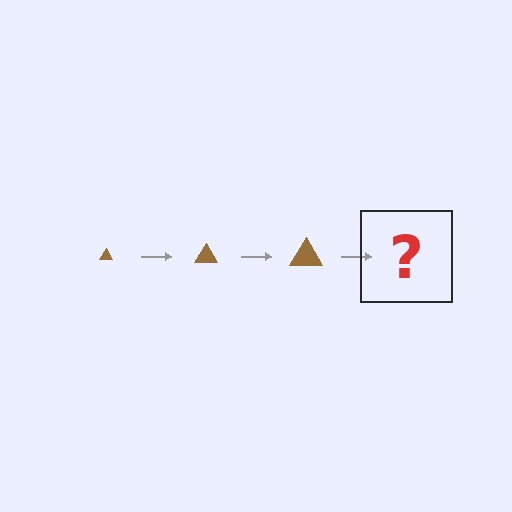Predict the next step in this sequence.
The next step is a brown triangle, larger than the previous one.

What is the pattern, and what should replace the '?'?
The pattern is that the triangle gets progressively larger each step. The '?' should be a brown triangle, larger than the previous one.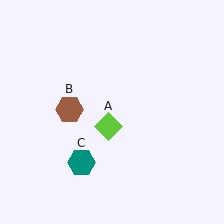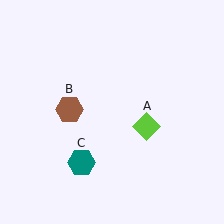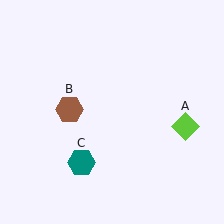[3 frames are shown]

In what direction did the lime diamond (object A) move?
The lime diamond (object A) moved right.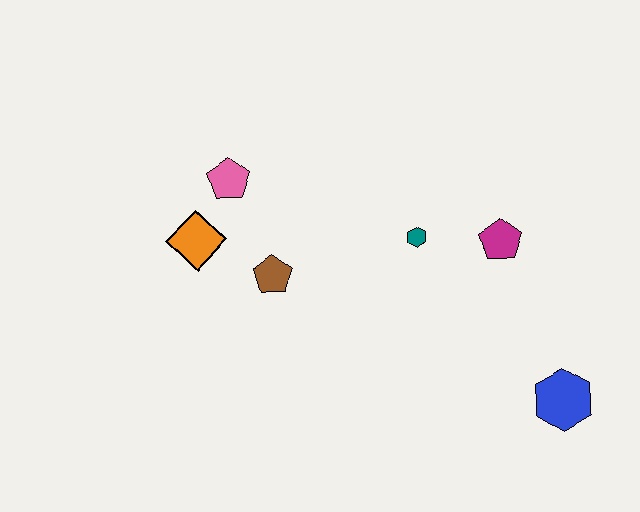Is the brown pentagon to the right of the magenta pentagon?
No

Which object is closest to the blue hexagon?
The magenta pentagon is closest to the blue hexagon.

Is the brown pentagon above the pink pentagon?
No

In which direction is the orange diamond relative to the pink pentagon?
The orange diamond is below the pink pentagon.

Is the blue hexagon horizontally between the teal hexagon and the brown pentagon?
No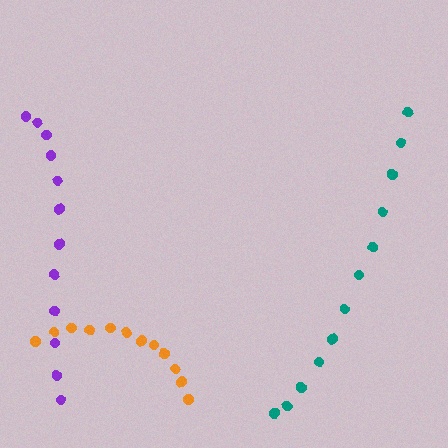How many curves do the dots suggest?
There are 3 distinct paths.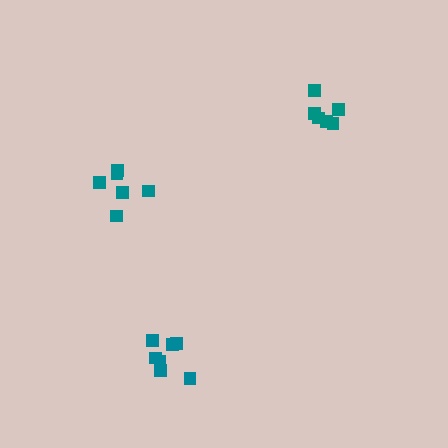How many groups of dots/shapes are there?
There are 3 groups.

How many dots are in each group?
Group 1: 7 dots, Group 2: 6 dots, Group 3: 6 dots (19 total).